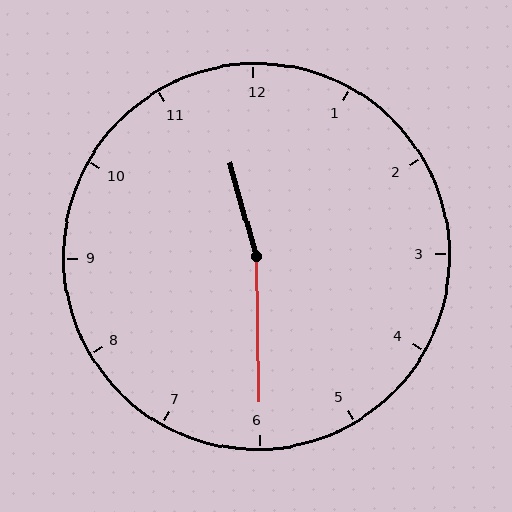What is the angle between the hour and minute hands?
Approximately 165 degrees.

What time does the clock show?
11:30.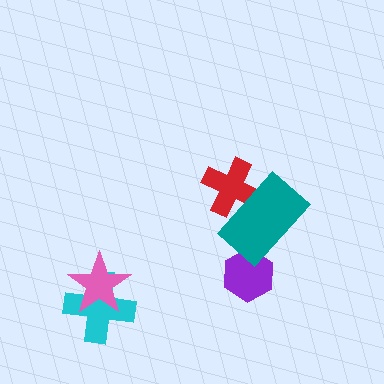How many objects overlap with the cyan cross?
1 object overlaps with the cyan cross.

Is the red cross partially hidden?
Yes, it is partially covered by another shape.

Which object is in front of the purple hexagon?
The teal rectangle is in front of the purple hexagon.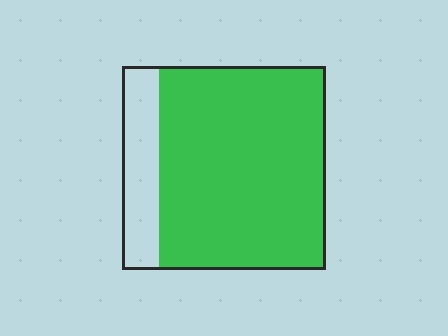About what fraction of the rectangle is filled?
About five sixths (5/6).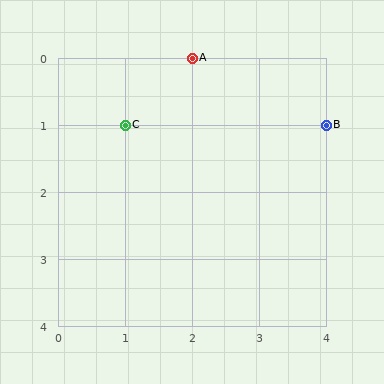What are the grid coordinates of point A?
Point A is at grid coordinates (2, 0).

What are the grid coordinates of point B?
Point B is at grid coordinates (4, 1).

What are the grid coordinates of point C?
Point C is at grid coordinates (1, 1).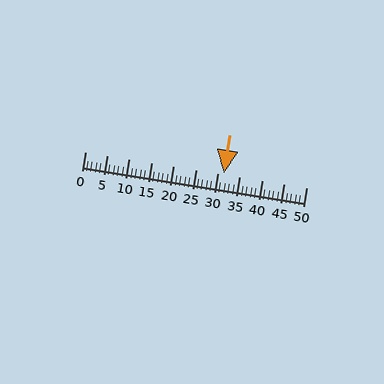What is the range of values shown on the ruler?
The ruler shows values from 0 to 50.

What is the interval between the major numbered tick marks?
The major tick marks are spaced 5 units apart.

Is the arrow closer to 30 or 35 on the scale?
The arrow is closer to 30.